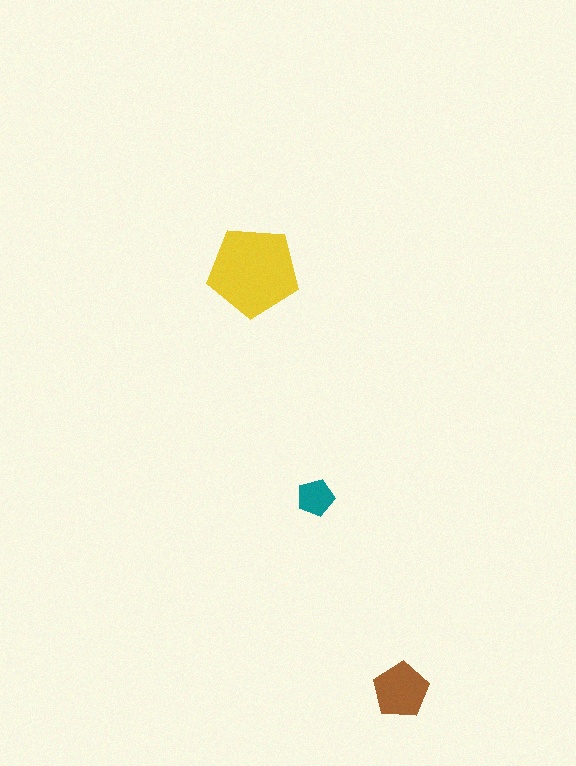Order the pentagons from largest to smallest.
the yellow one, the brown one, the teal one.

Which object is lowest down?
The brown pentagon is bottommost.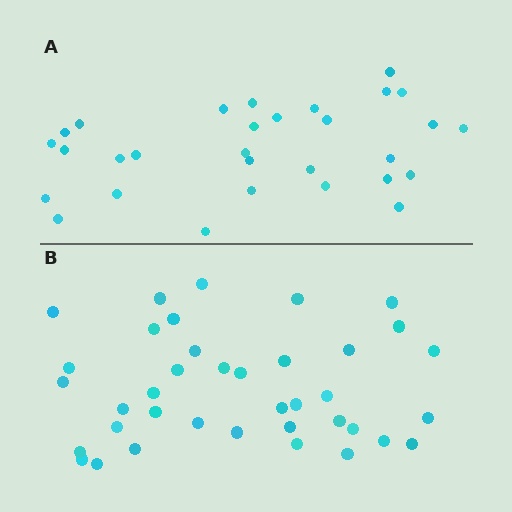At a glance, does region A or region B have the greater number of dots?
Region B (the bottom region) has more dots.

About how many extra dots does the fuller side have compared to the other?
Region B has roughly 8 or so more dots than region A.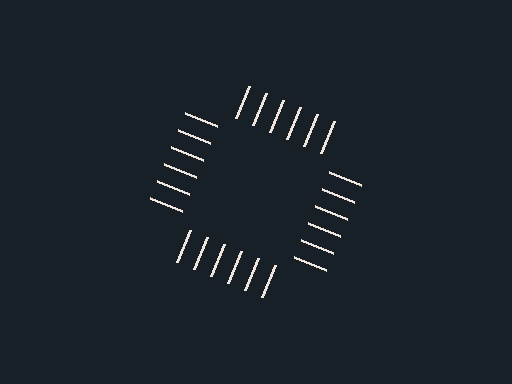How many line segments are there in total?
24 — 6 along each of the 4 edges.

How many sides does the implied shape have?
4 sides — the line-ends trace a square.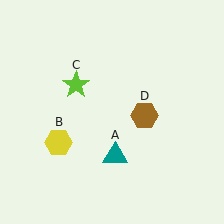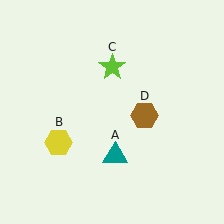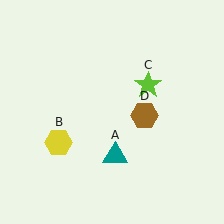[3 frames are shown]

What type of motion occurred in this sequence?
The lime star (object C) rotated clockwise around the center of the scene.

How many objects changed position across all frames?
1 object changed position: lime star (object C).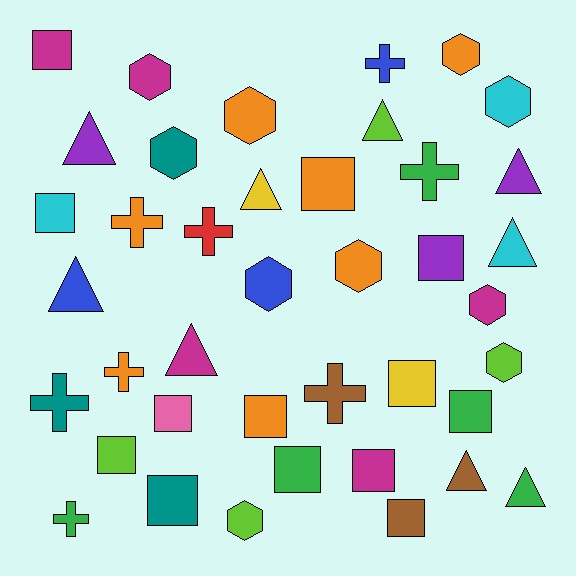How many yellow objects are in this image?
There are 2 yellow objects.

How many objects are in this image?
There are 40 objects.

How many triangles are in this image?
There are 9 triangles.